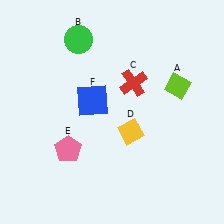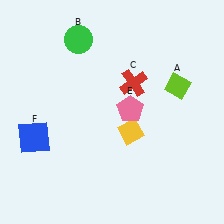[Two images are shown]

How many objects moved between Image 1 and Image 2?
2 objects moved between the two images.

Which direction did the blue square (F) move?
The blue square (F) moved left.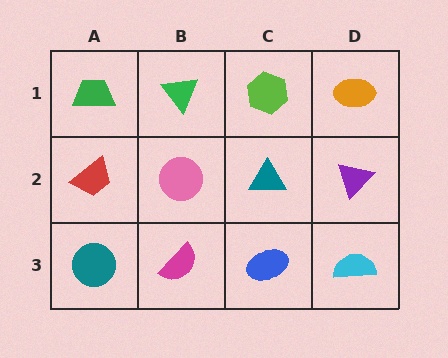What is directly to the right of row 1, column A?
A green triangle.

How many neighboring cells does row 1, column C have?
3.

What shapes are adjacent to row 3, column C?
A teal triangle (row 2, column C), a magenta semicircle (row 3, column B), a cyan semicircle (row 3, column D).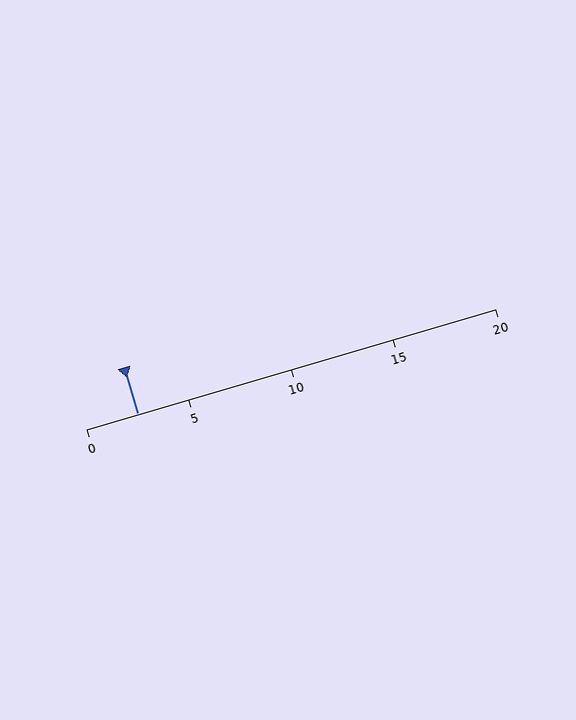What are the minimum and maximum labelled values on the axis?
The axis runs from 0 to 20.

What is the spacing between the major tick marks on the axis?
The major ticks are spaced 5 apart.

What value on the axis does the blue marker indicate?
The marker indicates approximately 2.5.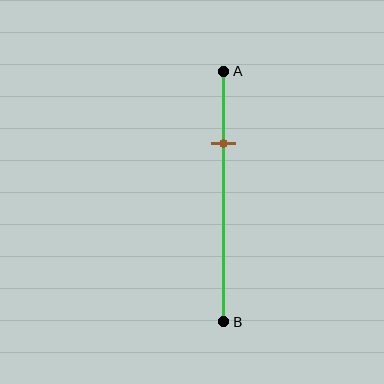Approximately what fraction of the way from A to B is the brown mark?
The brown mark is approximately 30% of the way from A to B.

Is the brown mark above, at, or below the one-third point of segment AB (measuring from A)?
The brown mark is above the one-third point of segment AB.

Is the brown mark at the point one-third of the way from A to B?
No, the mark is at about 30% from A, not at the 33% one-third point.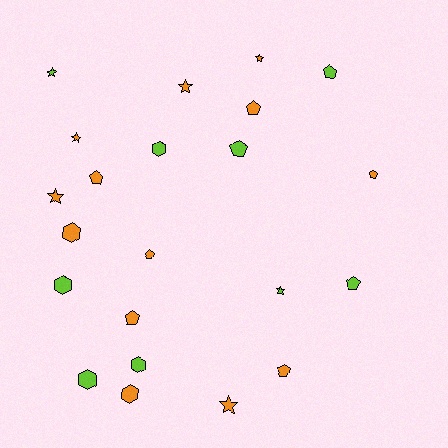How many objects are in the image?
There are 22 objects.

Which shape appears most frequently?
Pentagon, with 9 objects.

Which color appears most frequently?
Orange, with 13 objects.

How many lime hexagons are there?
There are 4 lime hexagons.